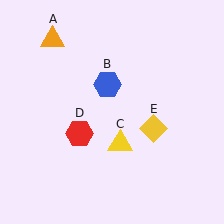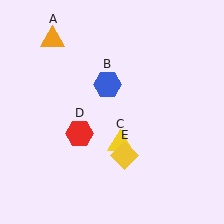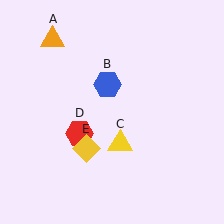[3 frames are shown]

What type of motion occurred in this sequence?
The yellow diamond (object E) rotated clockwise around the center of the scene.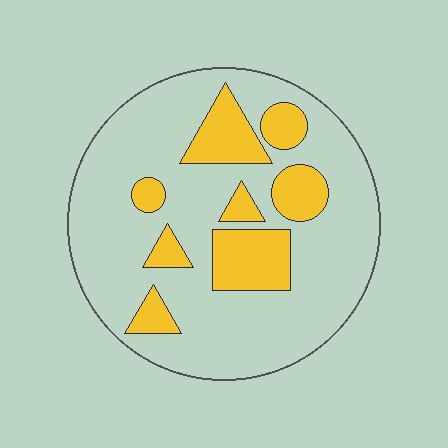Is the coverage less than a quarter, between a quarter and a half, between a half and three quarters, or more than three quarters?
Less than a quarter.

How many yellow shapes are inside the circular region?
8.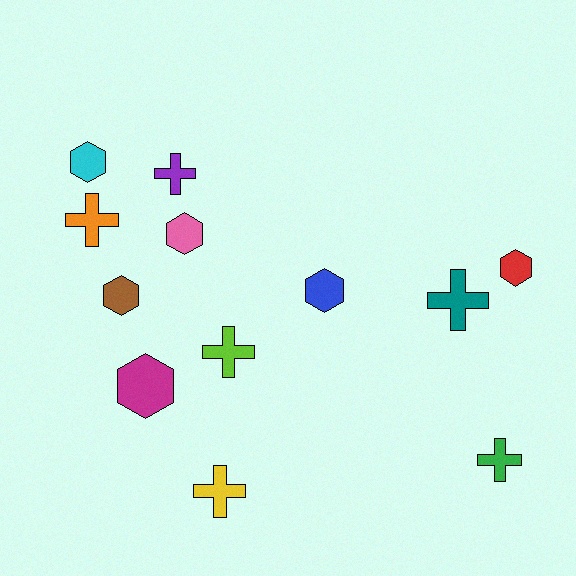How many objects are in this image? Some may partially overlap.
There are 12 objects.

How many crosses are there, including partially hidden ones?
There are 6 crosses.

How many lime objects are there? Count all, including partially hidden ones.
There is 1 lime object.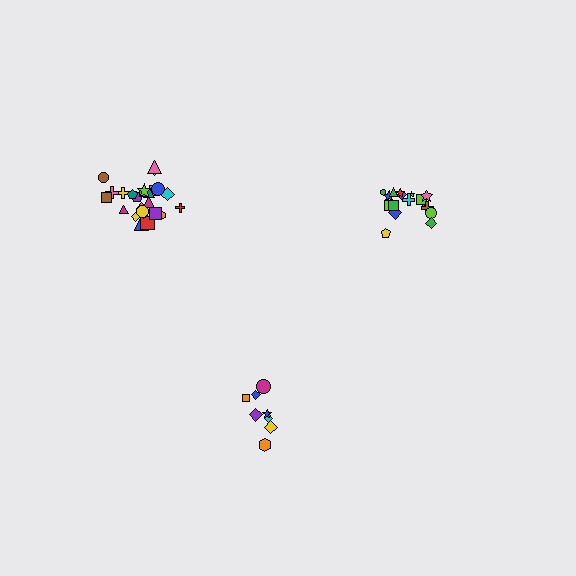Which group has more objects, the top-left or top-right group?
The top-left group.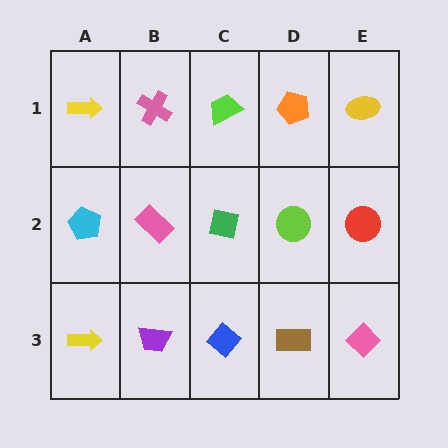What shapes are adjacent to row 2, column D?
An orange pentagon (row 1, column D), a brown rectangle (row 3, column D), a green square (row 2, column C), a red circle (row 2, column E).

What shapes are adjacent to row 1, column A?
A cyan pentagon (row 2, column A), a pink cross (row 1, column B).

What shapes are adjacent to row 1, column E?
A red circle (row 2, column E), an orange pentagon (row 1, column D).